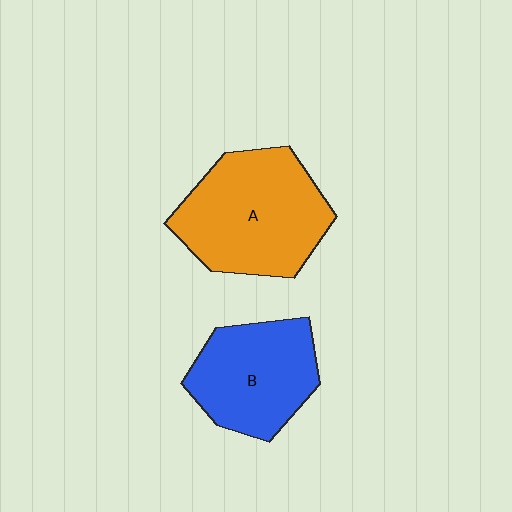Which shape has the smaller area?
Shape B (blue).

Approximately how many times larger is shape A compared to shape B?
Approximately 1.3 times.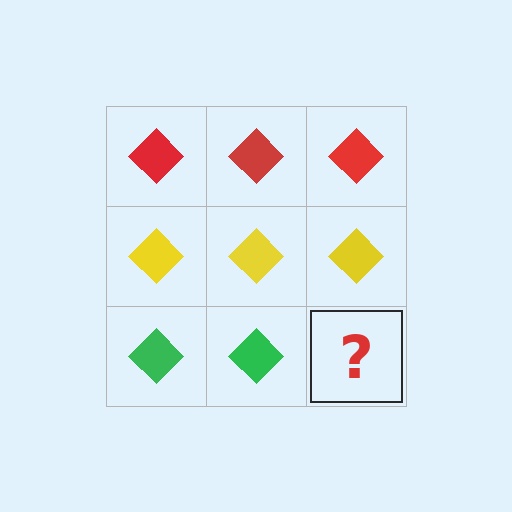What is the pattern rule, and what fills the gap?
The rule is that each row has a consistent color. The gap should be filled with a green diamond.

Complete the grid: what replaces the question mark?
The question mark should be replaced with a green diamond.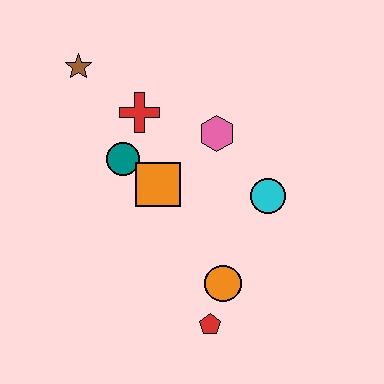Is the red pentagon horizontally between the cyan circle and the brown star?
Yes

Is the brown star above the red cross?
Yes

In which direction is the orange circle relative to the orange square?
The orange circle is below the orange square.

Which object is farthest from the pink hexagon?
The red pentagon is farthest from the pink hexagon.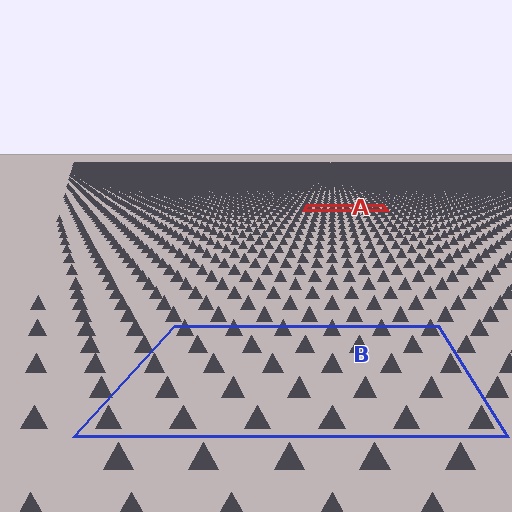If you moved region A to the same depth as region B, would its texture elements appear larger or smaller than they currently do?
They would appear larger. At a closer depth, the same texture elements are projected at a bigger on-screen size.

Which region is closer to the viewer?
Region B is closer. The texture elements there are larger and more spread out.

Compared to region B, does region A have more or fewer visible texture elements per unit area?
Region A has more texture elements per unit area — they are packed more densely because it is farther away.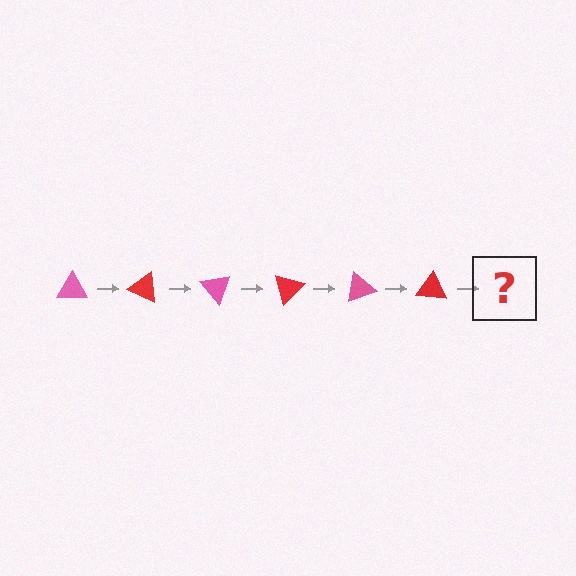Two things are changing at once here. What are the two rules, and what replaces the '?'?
The two rules are that it rotates 25 degrees each step and the color cycles through pink and red. The '?' should be a pink triangle, rotated 150 degrees from the start.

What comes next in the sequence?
The next element should be a pink triangle, rotated 150 degrees from the start.